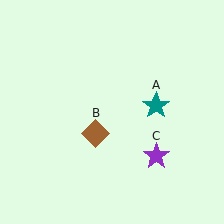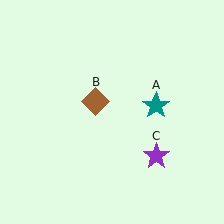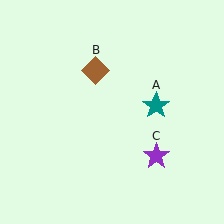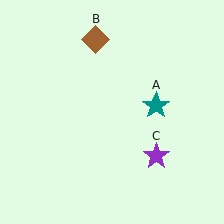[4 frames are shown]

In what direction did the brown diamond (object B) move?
The brown diamond (object B) moved up.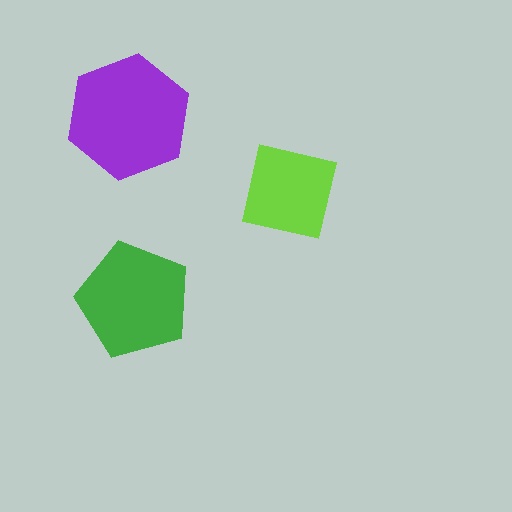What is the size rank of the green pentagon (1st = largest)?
2nd.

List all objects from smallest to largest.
The lime square, the green pentagon, the purple hexagon.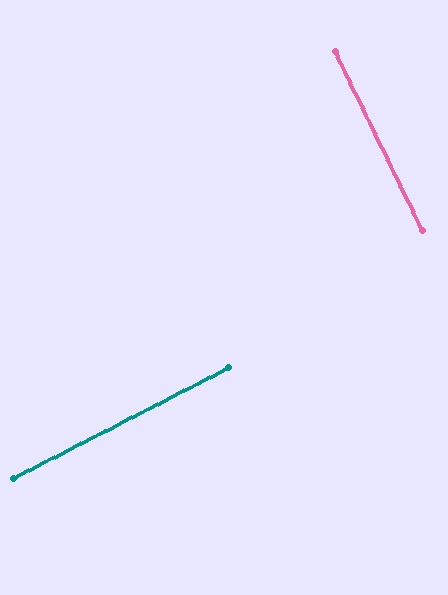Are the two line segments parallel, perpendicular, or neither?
Perpendicular — they meet at approximately 89°.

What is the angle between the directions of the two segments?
Approximately 89 degrees.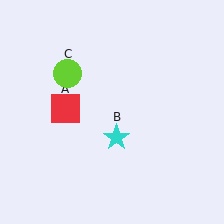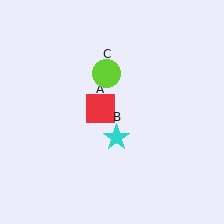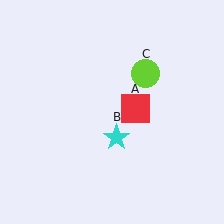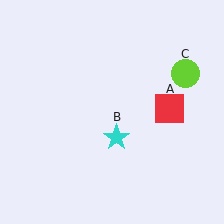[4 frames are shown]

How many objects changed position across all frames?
2 objects changed position: red square (object A), lime circle (object C).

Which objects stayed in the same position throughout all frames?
Cyan star (object B) remained stationary.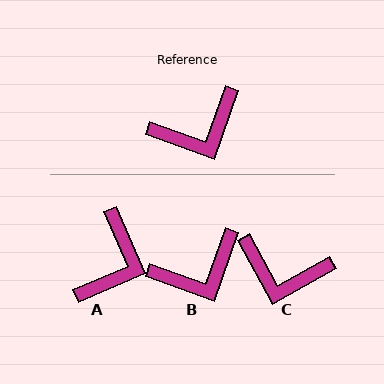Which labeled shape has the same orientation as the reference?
B.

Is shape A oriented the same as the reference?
No, it is off by about 43 degrees.